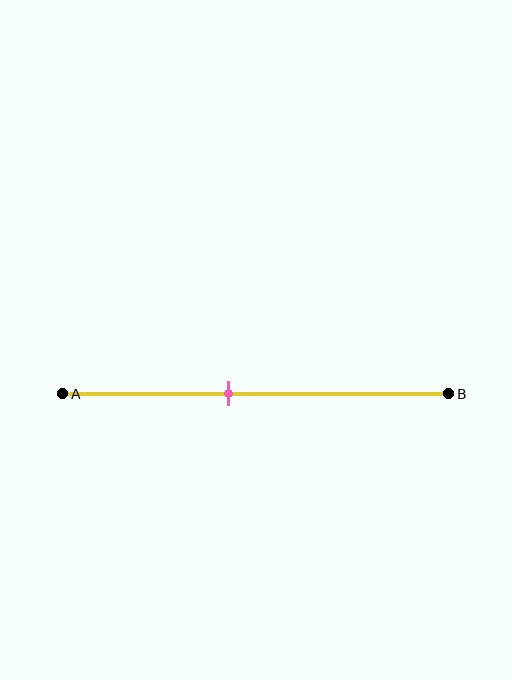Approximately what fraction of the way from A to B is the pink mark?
The pink mark is approximately 45% of the way from A to B.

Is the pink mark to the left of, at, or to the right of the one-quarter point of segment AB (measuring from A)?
The pink mark is to the right of the one-quarter point of segment AB.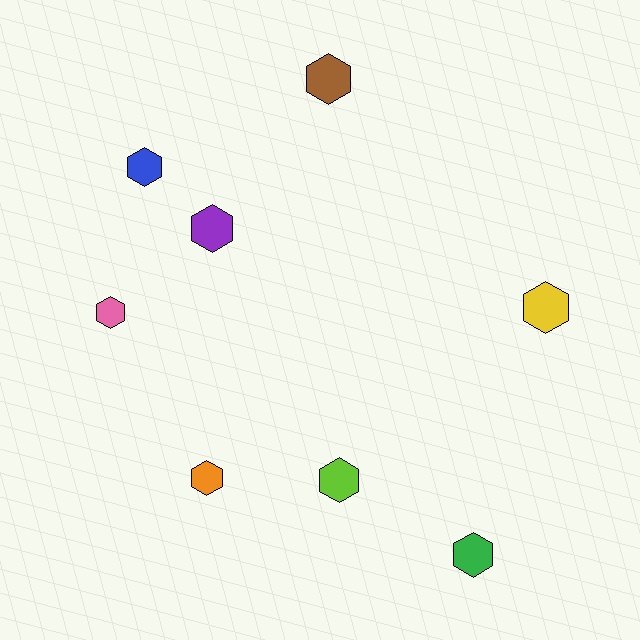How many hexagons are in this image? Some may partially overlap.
There are 8 hexagons.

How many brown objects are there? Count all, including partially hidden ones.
There is 1 brown object.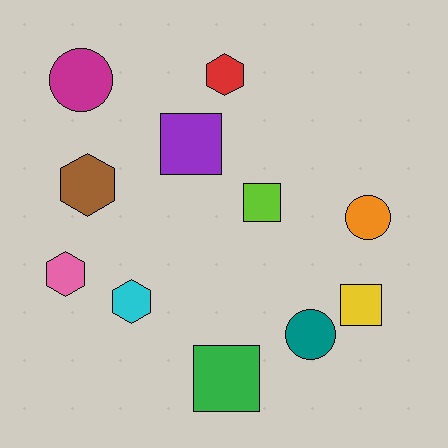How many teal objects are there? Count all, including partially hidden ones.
There is 1 teal object.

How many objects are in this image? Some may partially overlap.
There are 11 objects.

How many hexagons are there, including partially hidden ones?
There are 4 hexagons.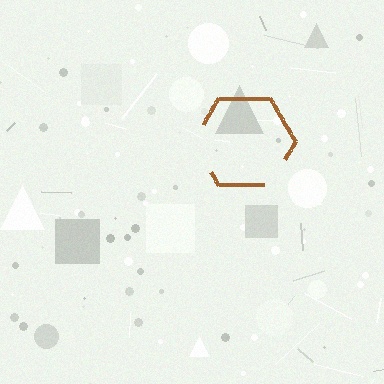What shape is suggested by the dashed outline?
The dashed outline suggests a hexagon.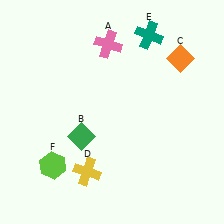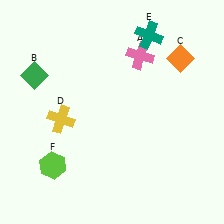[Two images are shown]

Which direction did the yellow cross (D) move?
The yellow cross (D) moved up.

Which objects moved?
The objects that moved are: the pink cross (A), the green diamond (B), the yellow cross (D).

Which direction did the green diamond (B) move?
The green diamond (B) moved up.